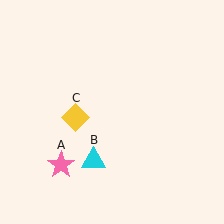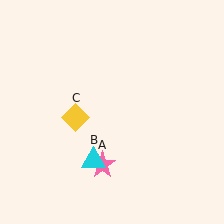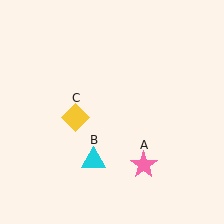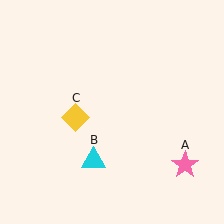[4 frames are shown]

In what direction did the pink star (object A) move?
The pink star (object A) moved right.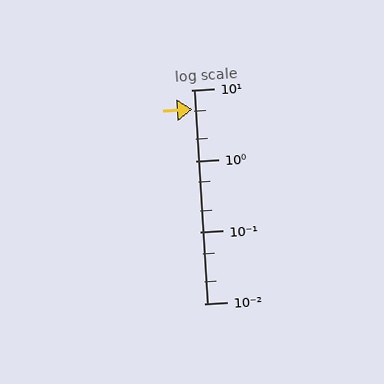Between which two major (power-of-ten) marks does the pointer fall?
The pointer is between 1 and 10.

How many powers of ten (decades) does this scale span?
The scale spans 3 decades, from 0.01 to 10.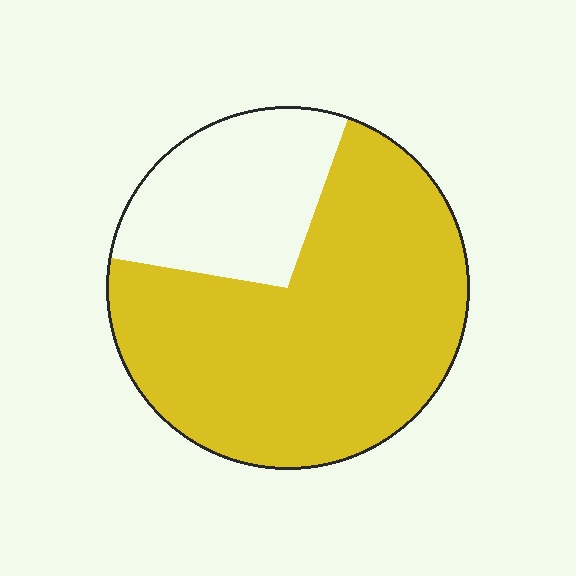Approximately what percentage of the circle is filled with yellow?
Approximately 70%.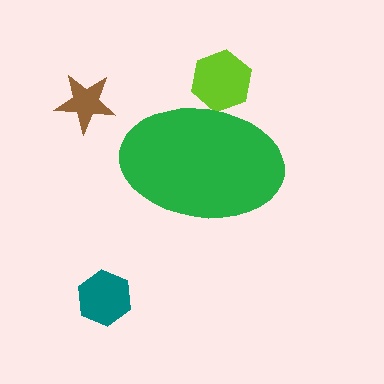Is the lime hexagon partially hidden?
Yes, the lime hexagon is partially hidden behind the green ellipse.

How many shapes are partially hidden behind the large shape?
1 shape is partially hidden.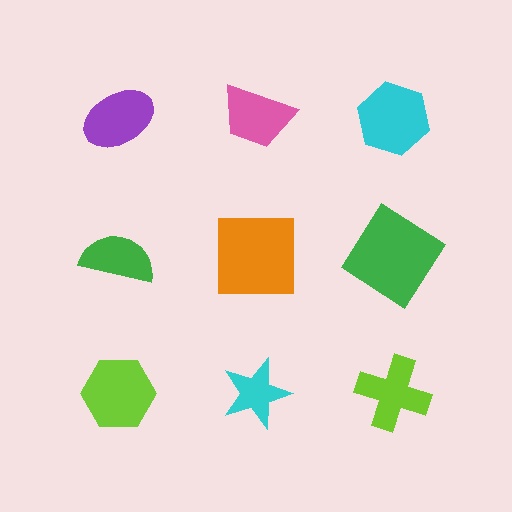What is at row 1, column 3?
A cyan hexagon.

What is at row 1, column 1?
A purple ellipse.